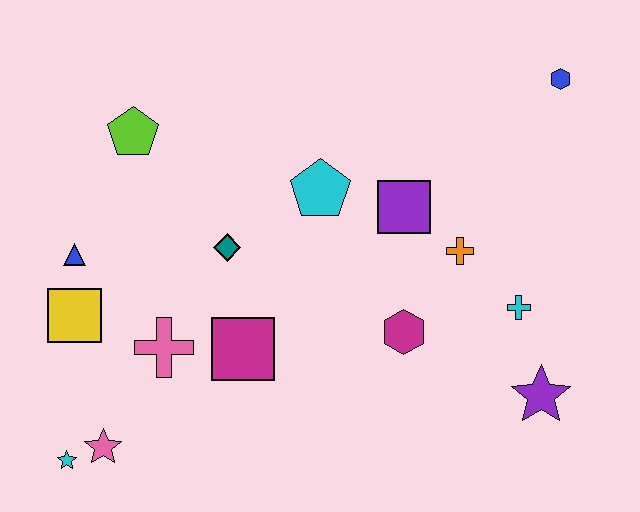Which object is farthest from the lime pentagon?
The purple star is farthest from the lime pentagon.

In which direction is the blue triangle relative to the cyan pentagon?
The blue triangle is to the left of the cyan pentagon.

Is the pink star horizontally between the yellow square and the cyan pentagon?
Yes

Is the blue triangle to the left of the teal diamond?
Yes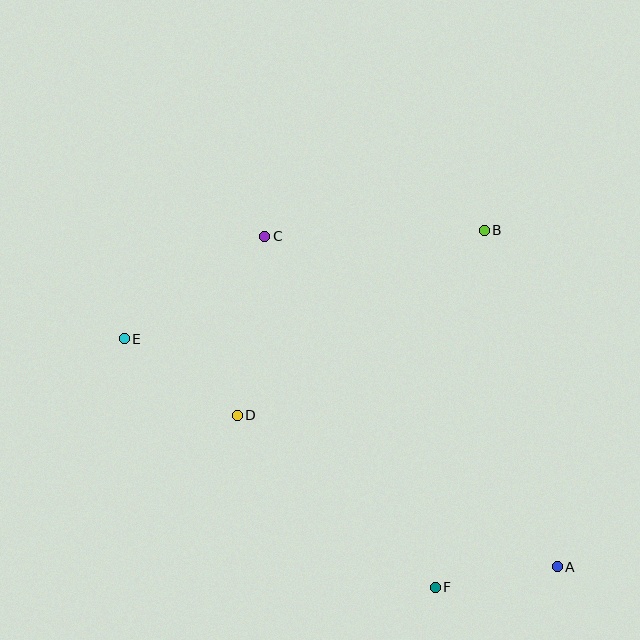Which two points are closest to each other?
Points A and F are closest to each other.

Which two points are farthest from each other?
Points A and E are farthest from each other.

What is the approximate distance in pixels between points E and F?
The distance between E and F is approximately 398 pixels.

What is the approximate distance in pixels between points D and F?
The distance between D and F is approximately 262 pixels.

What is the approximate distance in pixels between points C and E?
The distance between C and E is approximately 174 pixels.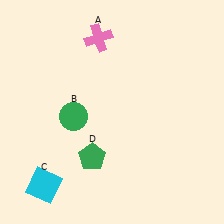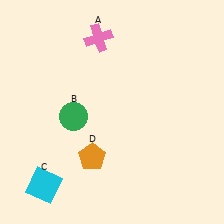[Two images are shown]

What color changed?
The pentagon (D) changed from green in Image 1 to orange in Image 2.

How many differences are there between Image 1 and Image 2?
There is 1 difference between the two images.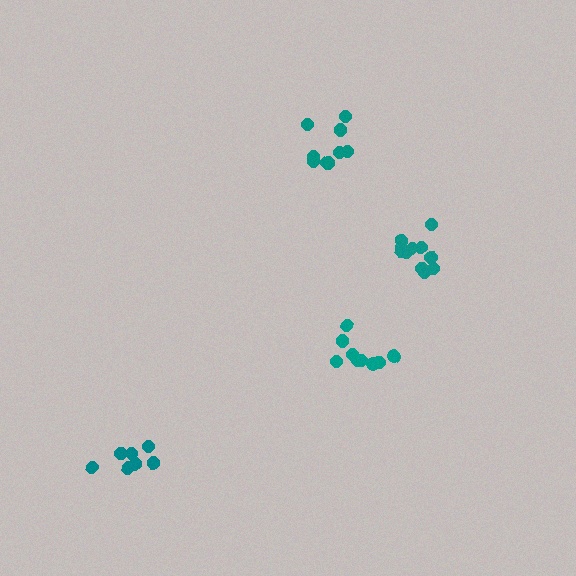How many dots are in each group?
Group 1: 11 dots, Group 2: 9 dots, Group 3: 10 dots, Group 4: 7 dots (37 total).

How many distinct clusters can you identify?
There are 4 distinct clusters.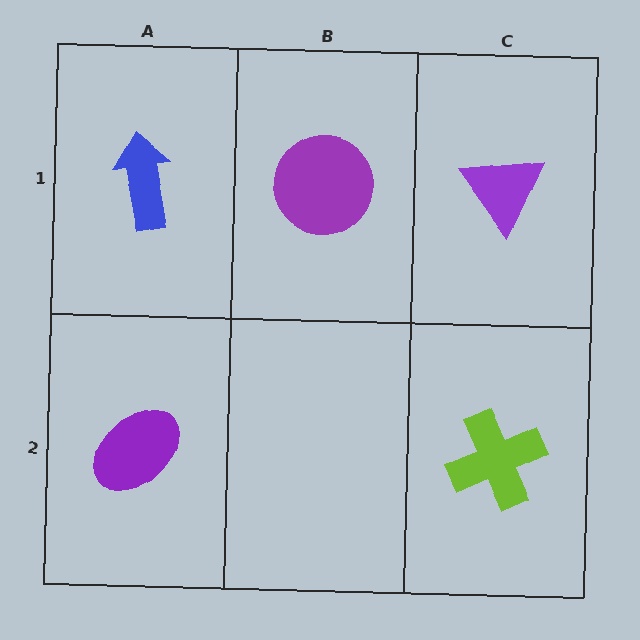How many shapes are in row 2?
2 shapes.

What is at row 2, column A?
A purple ellipse.